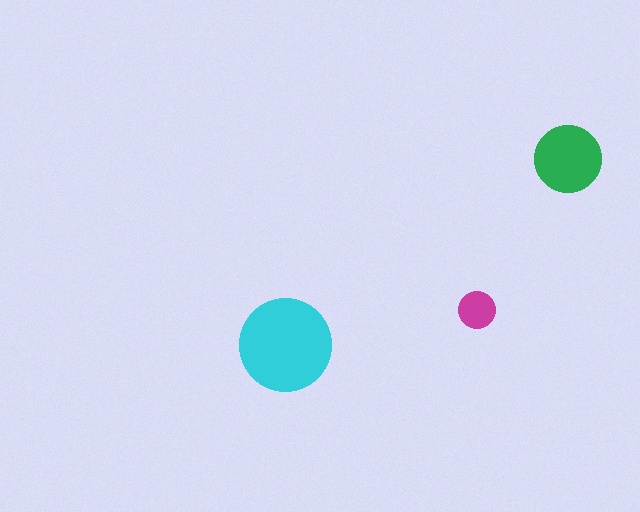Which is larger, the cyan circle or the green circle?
The cyan one.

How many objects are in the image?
There are 3 objects in the image.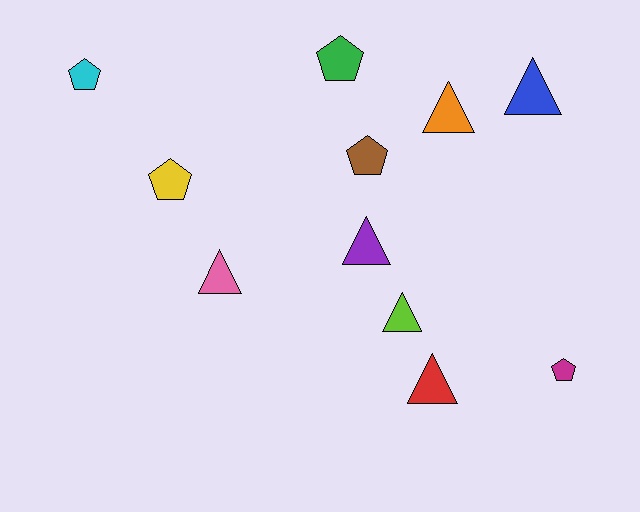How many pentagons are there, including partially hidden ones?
There are 5 pentagons.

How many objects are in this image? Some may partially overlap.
There are 11 objects.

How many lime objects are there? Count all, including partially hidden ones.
There is 1 lime object.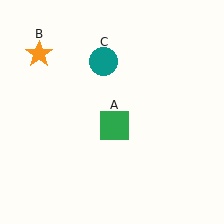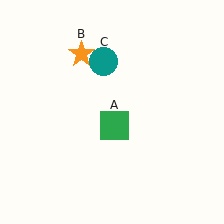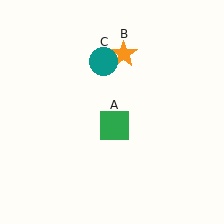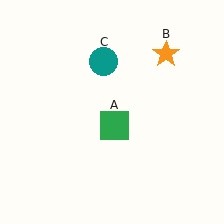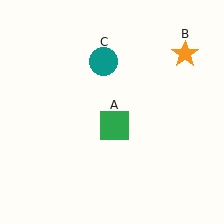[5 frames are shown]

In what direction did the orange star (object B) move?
The orange star (object B) moved right.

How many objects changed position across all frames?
1 object changed position: orange star (object B).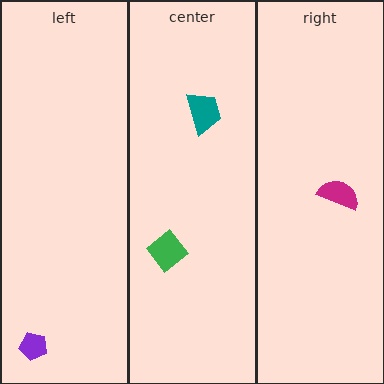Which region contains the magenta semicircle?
The right region.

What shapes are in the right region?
The magenta semicircle.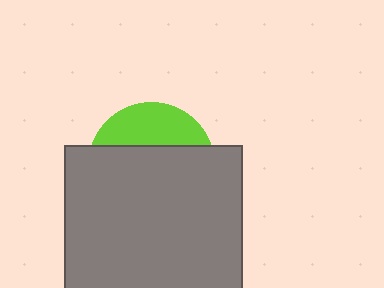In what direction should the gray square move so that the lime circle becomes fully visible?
The gray square should move down. That is the shortest direction to clear the overlap and leave the lime circle fully visible.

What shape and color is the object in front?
The object in front is a gray square.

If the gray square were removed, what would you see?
You would see the complete lime circle.